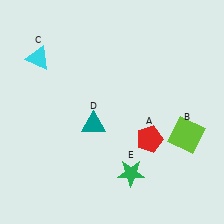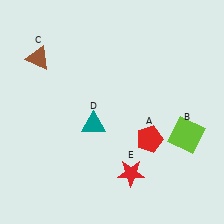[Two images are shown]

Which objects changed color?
C changed from cyan to brown. E changed from green to red.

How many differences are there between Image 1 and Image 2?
There are 2 differences between the two images.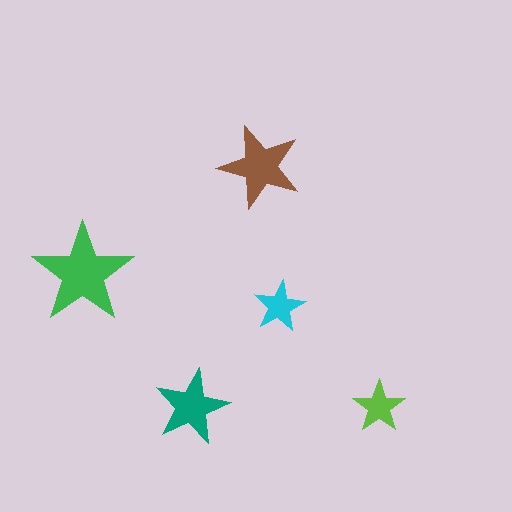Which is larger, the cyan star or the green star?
The green one.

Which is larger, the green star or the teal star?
The green one.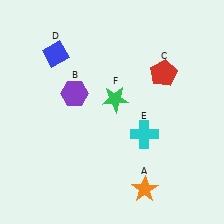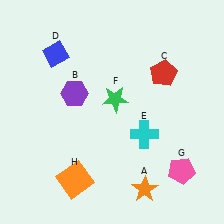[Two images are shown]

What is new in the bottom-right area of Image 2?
A pink pentagon (G) was added in the bottom-right area of Image 2.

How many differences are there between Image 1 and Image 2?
There are 2 differences between the two images.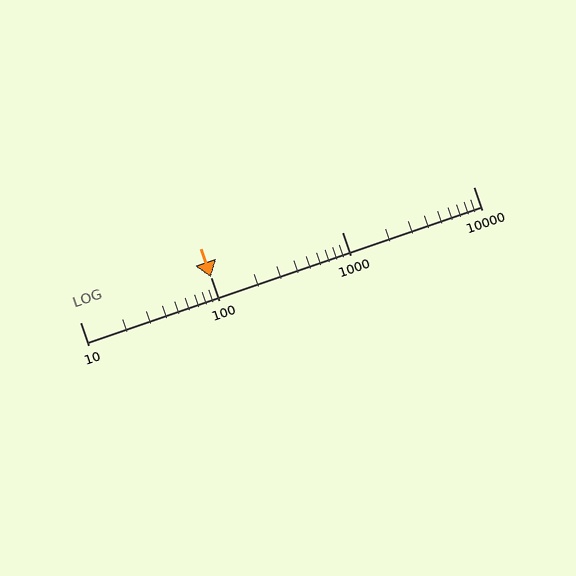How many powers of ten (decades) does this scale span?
The scale spans 3 decades, from 10 to 10000.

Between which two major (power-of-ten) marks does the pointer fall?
The pointer is between 100 and 1000.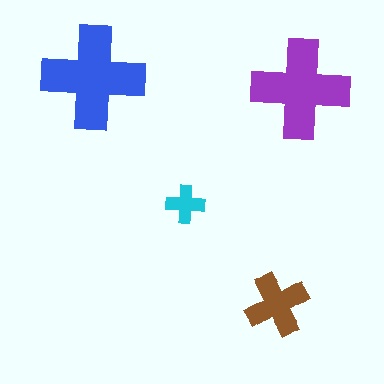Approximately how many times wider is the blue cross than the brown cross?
About 1.5 times wider.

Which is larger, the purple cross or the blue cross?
The blue one.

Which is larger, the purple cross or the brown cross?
The purple one.